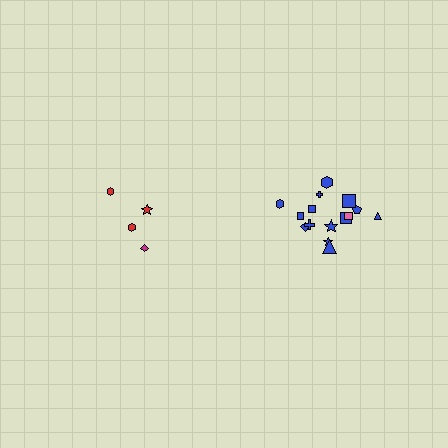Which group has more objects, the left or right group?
The right group.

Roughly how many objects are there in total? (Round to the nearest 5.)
Roughly 20 objects in total.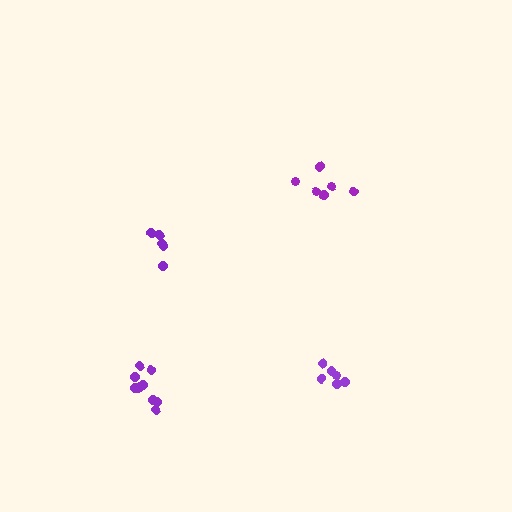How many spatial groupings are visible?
There are 4 spatial groupings.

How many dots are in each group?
Group 1: 6 dots, Group 2: 6 dots, Group 3: 10 dots, Group 4: 5 dots (27 total).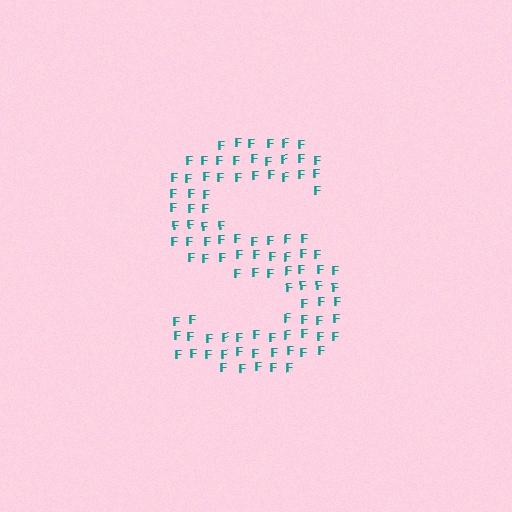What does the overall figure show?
The overall figure shows the letter S.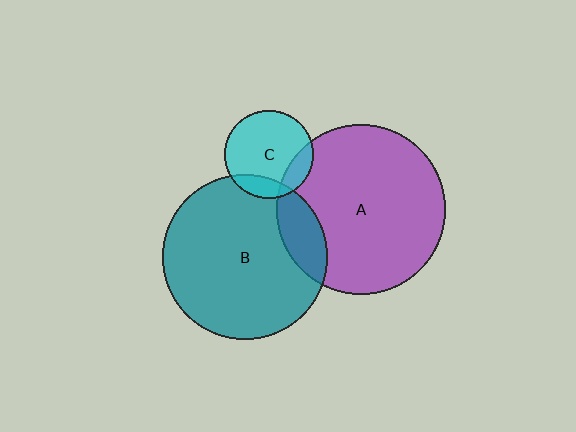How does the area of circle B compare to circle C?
Approximately 3.5 times.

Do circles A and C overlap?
Yes.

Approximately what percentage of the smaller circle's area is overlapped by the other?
Approximately 15%.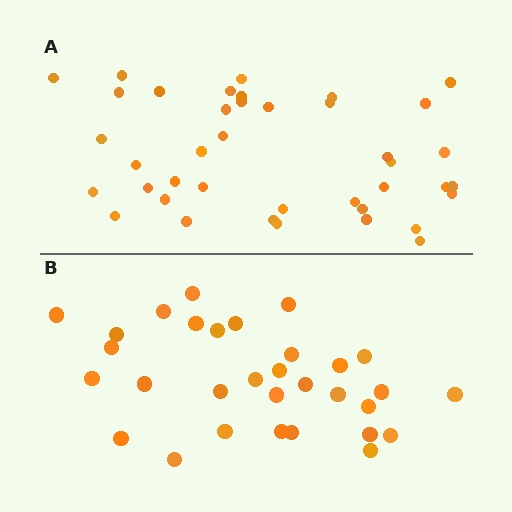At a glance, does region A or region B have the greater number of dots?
Region A (the top region) has more dots.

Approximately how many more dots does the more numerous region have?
Region A has roughly 8 or so more dots than region B.